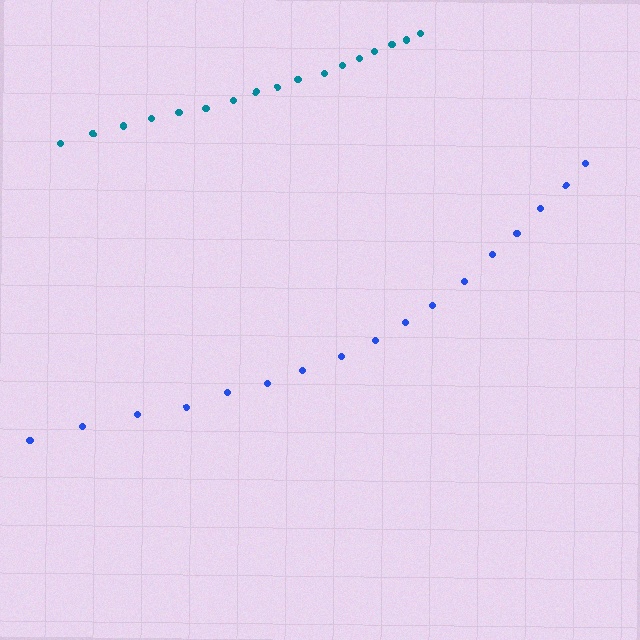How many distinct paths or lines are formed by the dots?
There are 2 distinct paths.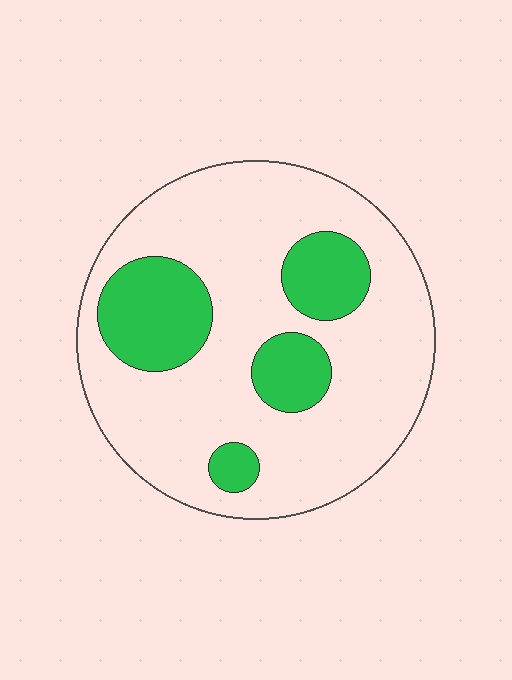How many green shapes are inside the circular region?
4.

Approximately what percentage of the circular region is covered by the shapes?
Approximately 25%.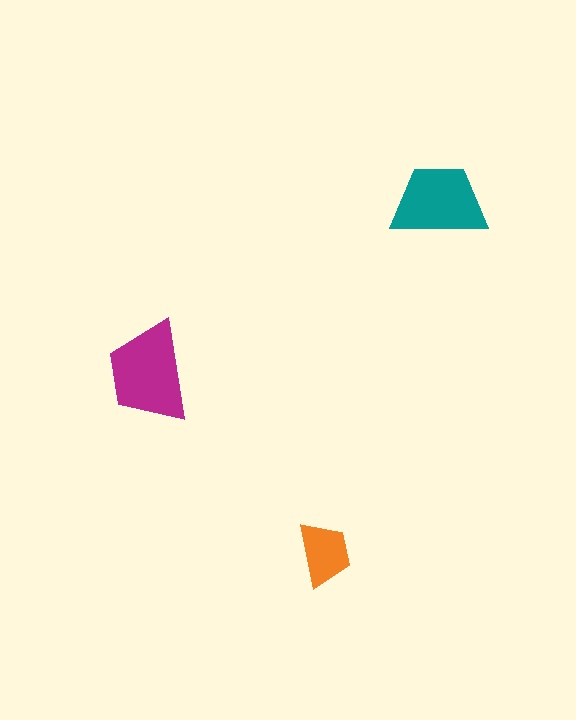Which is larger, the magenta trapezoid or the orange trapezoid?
The magenta one.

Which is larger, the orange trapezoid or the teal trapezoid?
The teal one.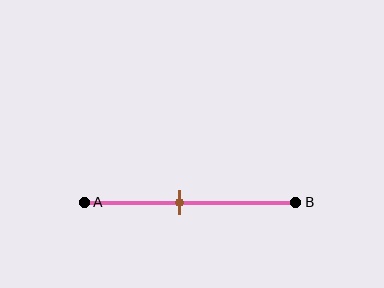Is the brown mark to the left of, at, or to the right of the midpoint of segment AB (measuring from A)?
The brown mark is to the left of the midpoint of segment AB.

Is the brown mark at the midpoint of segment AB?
No, the mark is at about 45% from A, not at the 50% midpoint.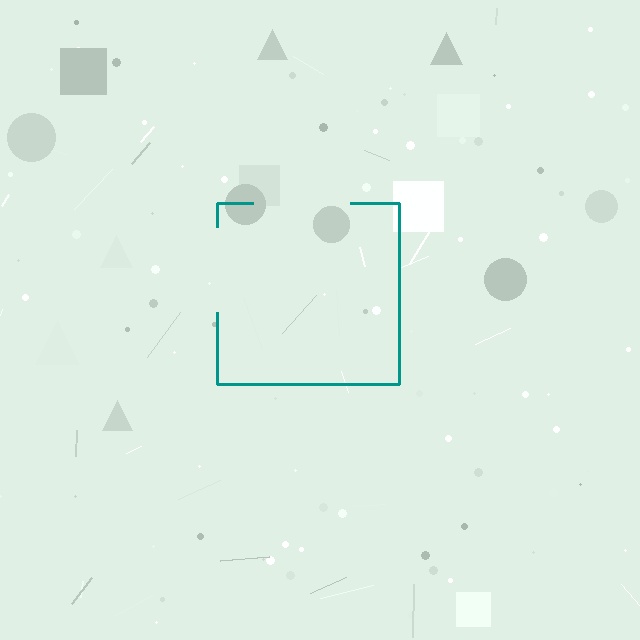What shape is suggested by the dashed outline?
The dashed outline suggests a square.